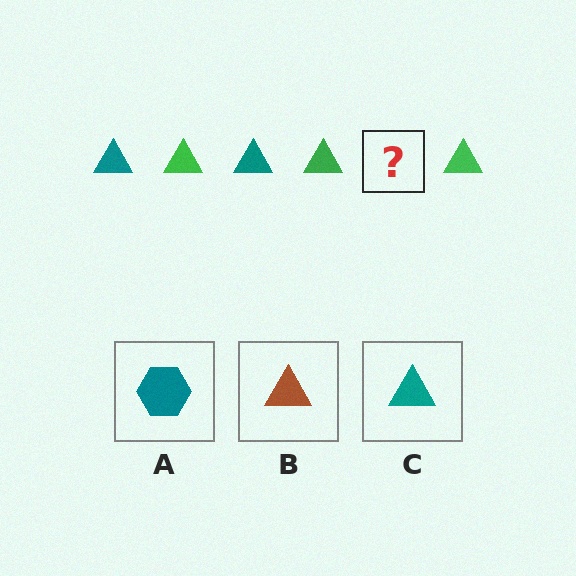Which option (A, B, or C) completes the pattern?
C.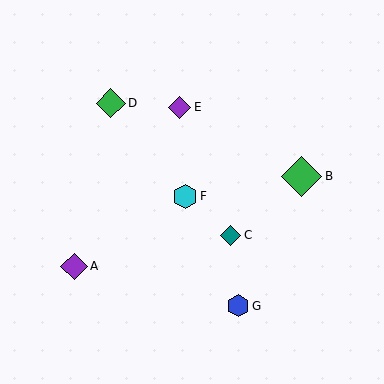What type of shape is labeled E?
Shape E is a purple diamond.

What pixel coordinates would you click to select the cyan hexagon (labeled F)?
Click at (185, 196) to select the cyan hexagon F.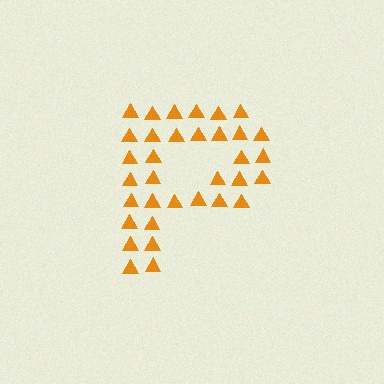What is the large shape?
The large shape is the letter P.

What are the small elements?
The small elements are triangles.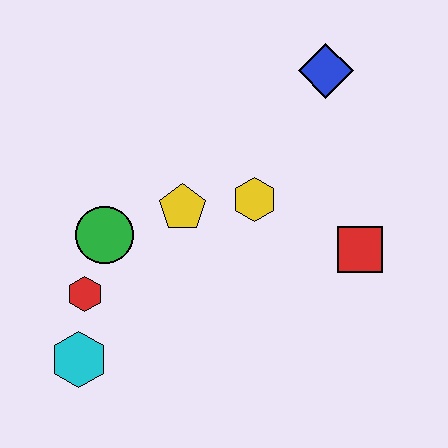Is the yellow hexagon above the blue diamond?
No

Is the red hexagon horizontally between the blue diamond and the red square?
No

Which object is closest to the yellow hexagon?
The yellow pentagon is closest to the yellow hexagon.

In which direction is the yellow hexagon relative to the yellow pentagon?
The yellow hexagon is to the right of the yellow pentagon.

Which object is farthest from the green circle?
The blue diamond is farthest from the green circle.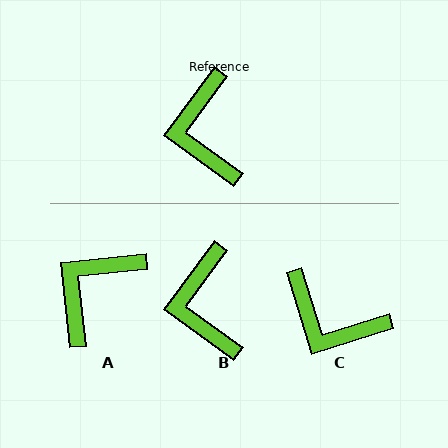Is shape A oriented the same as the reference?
No, it is off by about 48 degrees.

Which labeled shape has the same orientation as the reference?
B.